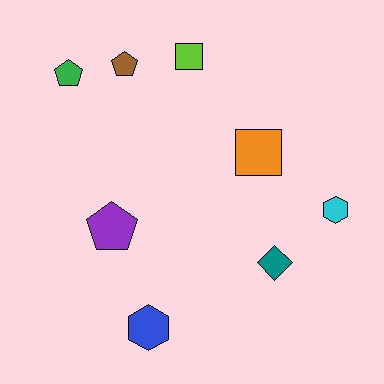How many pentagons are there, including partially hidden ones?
There are 3 pentagons.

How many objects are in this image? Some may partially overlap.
There are 8 objects.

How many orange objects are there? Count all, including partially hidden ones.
There is 1 orange object.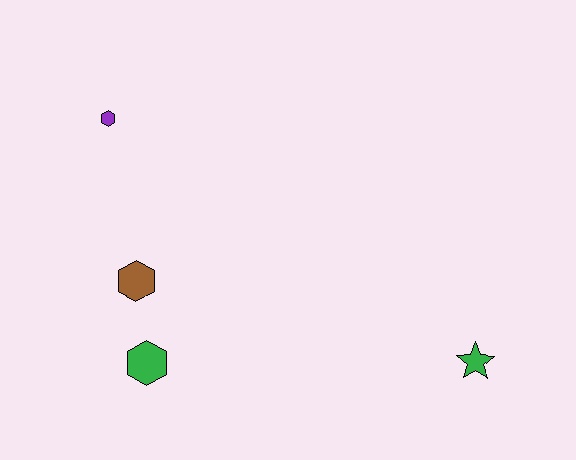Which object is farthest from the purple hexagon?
The green star is farthest from the purple hexagon.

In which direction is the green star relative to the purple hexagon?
The green star is to the right of the purple hexagon.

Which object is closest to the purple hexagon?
The brown hexagon is closest to the purple hexagon.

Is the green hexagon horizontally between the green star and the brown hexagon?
Yes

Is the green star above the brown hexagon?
No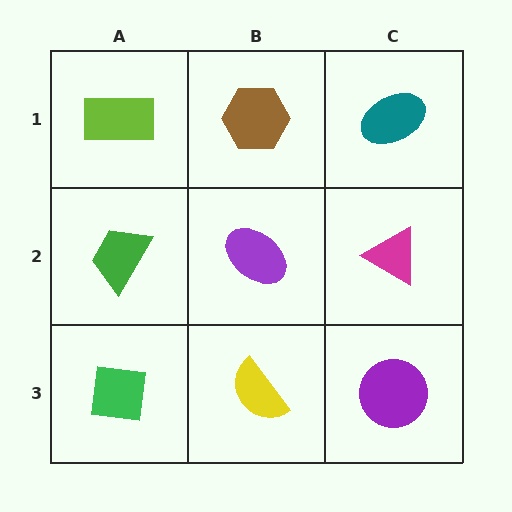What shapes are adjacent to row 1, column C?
A magenta triangle (row 2, column C), a brown hexagon (row 1, column B).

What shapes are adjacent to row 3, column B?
A purple ellipse (row 2, column B), a green square (row 3, column A), a purple circle (row 3, column C).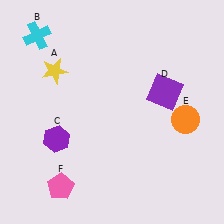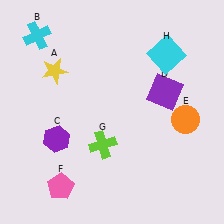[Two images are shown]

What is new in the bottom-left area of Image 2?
A lime cross (G) was added in the bottom-left area of Image 2.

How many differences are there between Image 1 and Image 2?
There are 2 differences between the two images.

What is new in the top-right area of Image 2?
A cyan square (H) was added in the top-right area of Image 2.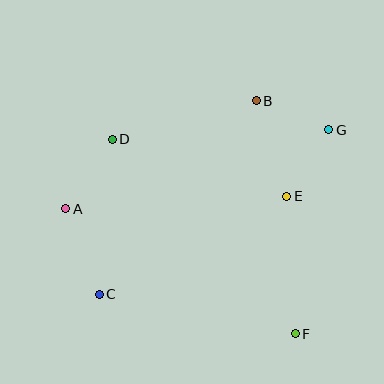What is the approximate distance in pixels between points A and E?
The distance between A and E is approximately 221 pixels.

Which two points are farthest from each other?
Points C and G are farthest from each other.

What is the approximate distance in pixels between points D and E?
The distance between D and E is approximately 184 pixels.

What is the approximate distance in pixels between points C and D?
The distance between C and D is approximately 156 pixels.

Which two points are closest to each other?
Points B and G are closest to each other.